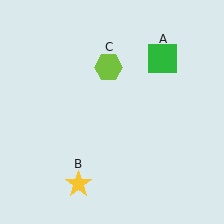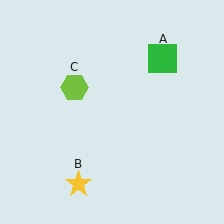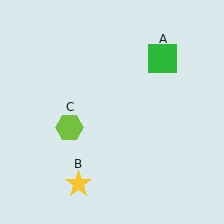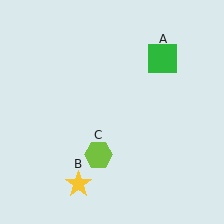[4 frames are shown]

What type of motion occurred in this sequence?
The lime hexagon (object C) rotated counterclockwise around the center of the scene.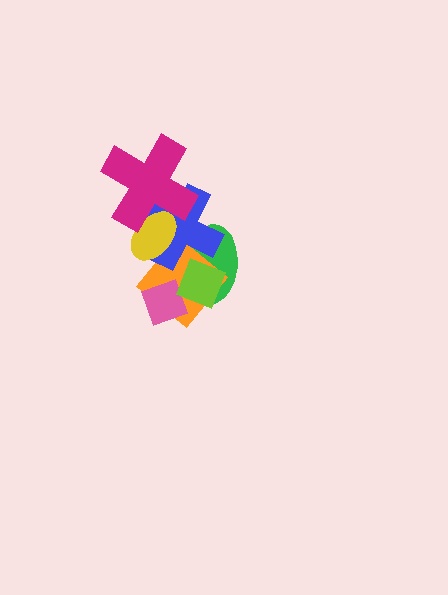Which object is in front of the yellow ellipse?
The magenta cross is in front of the yellow ellipse.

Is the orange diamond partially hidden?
Yes, it is partially covered by another shape.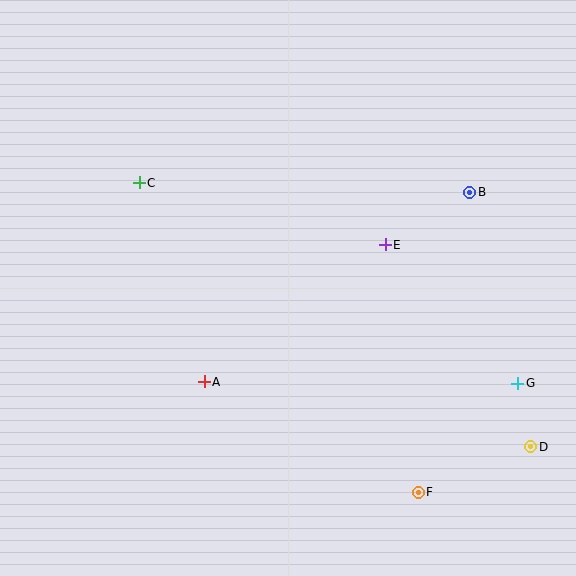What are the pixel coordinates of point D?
Point D is at (531, 447).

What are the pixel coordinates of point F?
Point F is at (418, 492).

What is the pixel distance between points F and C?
The distance between F and C is 417 pixels.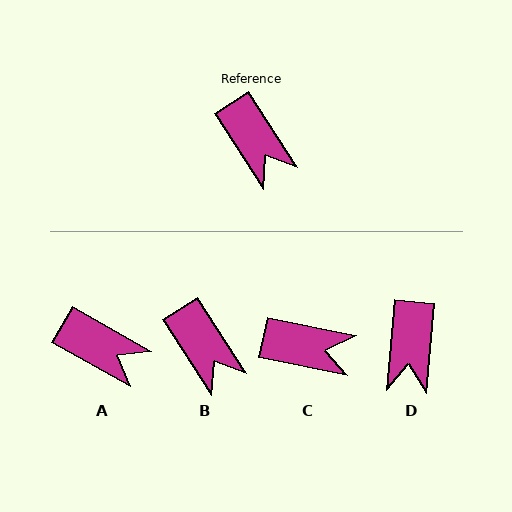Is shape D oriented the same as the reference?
No, it is off by about 38 degrees.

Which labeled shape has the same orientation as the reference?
B.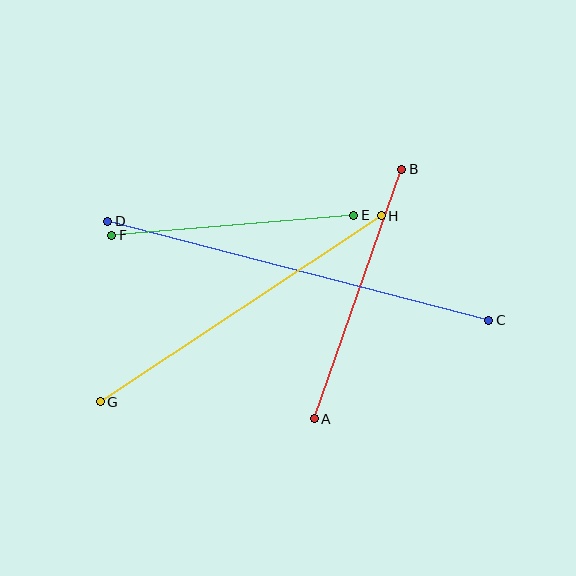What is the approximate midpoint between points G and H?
The midpoint is at approximately (241, 309) pixels.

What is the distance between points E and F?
The distance is approximately 243 pixels.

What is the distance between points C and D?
The distance is approximately 394 pixels.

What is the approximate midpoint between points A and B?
The midpoint is at approximately (358, 294) pixels.